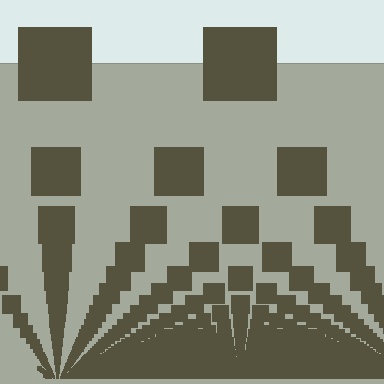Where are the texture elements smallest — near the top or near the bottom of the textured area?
Near the bottom.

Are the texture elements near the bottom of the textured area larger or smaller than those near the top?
Smaller. The gradient is inverted — elements near the bottom are smaller and denser.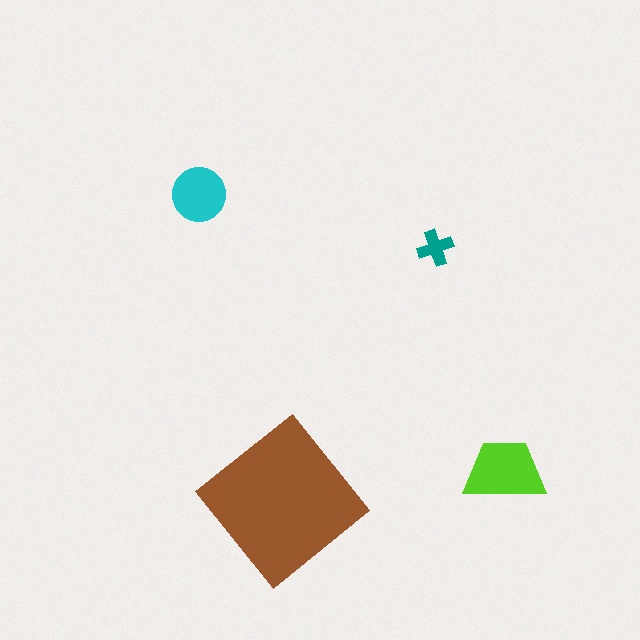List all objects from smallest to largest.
The teal cross, the cyan circle, the lime trapezoid, the brown diamond.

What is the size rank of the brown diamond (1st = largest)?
1st.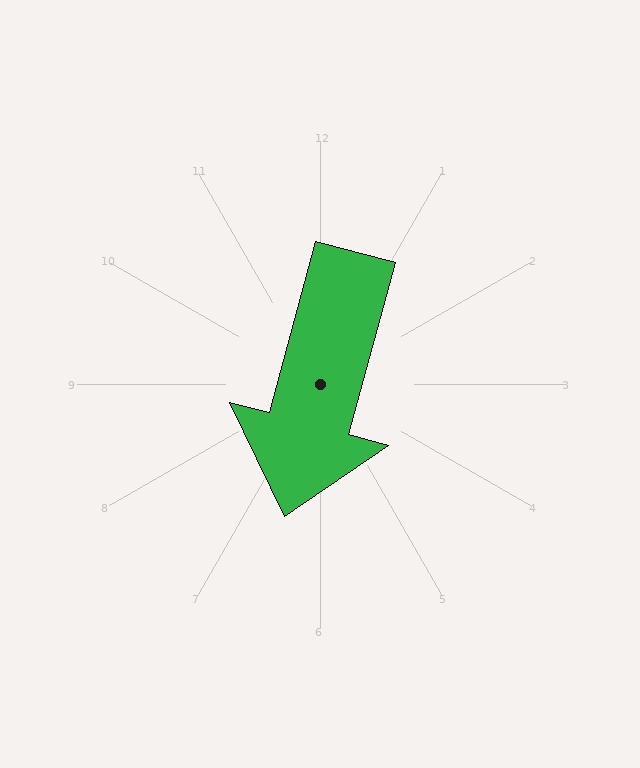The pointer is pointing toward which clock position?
Roughly 7 o'clock.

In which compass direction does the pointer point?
South.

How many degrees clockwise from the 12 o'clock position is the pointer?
Approximately 195 degrees.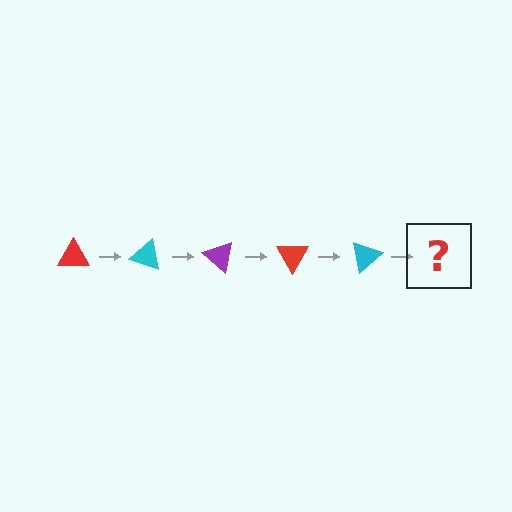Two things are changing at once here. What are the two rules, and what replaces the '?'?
The two rules are that it rotates 20 degrees each step and the color cycles through red, cyan, and purple. The '?' should be a purple triangle, rotated 100 degrees from the start.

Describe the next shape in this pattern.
It should be a purple triangle, rotated 100 degrees from the start.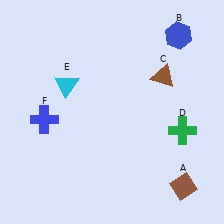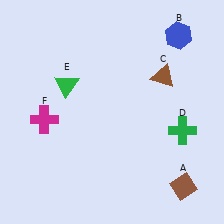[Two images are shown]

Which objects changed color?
E changed from cyan to green. F changed from blue to magenta.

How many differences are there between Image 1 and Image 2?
There are 2 differences between the two images.